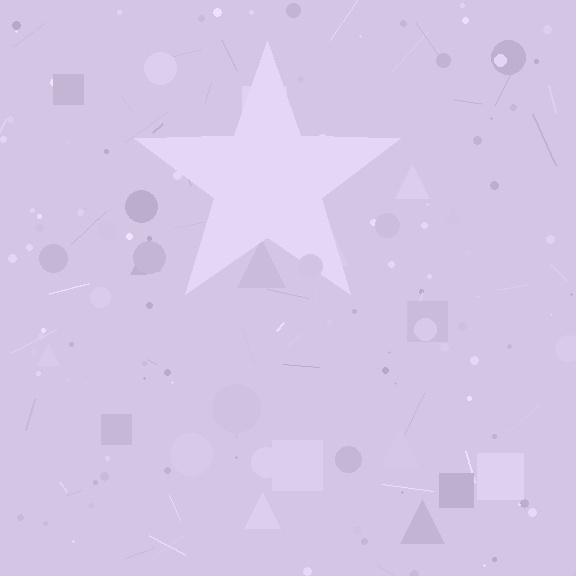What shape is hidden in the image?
A star is hidden in the image.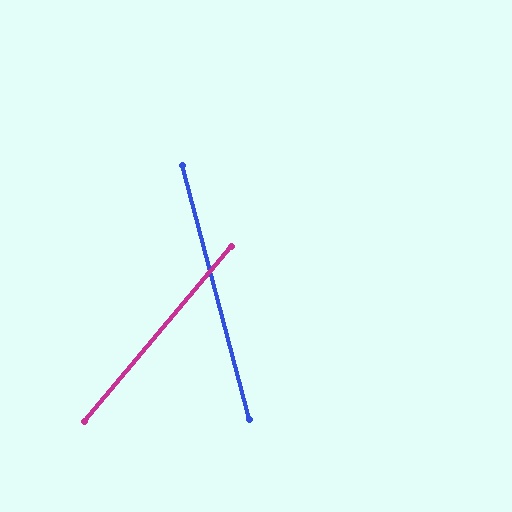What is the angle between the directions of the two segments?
Approximately 55 degrees.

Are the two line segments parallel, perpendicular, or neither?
Neither parallel nor perpendicular — they differ by about 55°.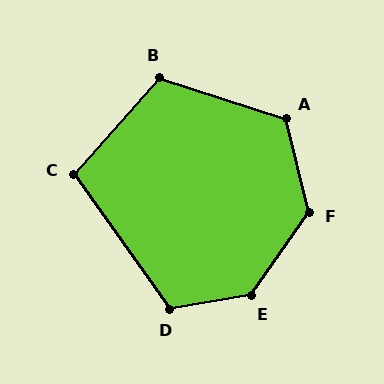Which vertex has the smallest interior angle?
C, at approximately 103 degrees.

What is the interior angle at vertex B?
Approximately 113 degrees (obtuse).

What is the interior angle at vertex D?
Approximately 116 degrees (obtuse).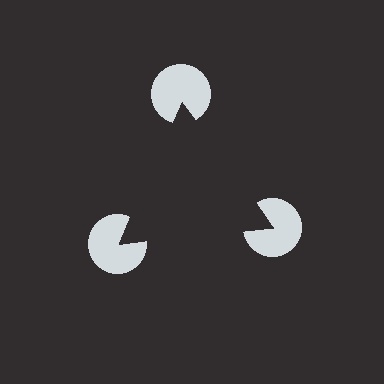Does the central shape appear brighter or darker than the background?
It typically appears slightly darker than the background, even though no actual brightness change is drawn.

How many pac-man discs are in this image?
There are 3 — one at each vertex of the illusory triangle.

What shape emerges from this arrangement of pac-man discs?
An illusory triangle — its edges are inferred from the aligned wedge cuts in the pac-man discs, not physically drawn.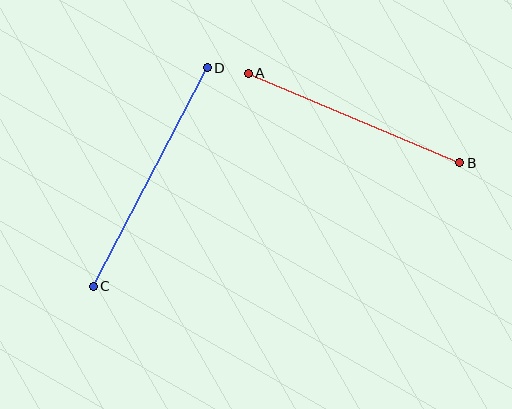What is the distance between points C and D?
The distance is approximately 247 pixels.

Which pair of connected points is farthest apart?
Points C and D are farthest apart.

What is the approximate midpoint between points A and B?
The midpoint is at approximately (354, 118) pixels.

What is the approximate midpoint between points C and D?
The midpoint is at approximately (150, 177) pixels.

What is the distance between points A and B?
The distance is approximately 230 pixels.